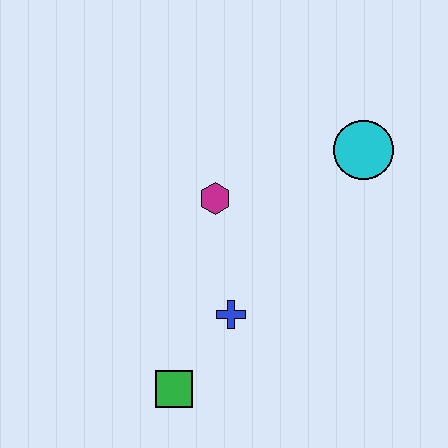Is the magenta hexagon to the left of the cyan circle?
Yes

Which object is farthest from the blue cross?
The cyan circle is farthest from the blue cross.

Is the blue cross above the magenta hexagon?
No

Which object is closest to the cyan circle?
The magenta hexagon is closest to the cyan circle.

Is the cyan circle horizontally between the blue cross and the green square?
No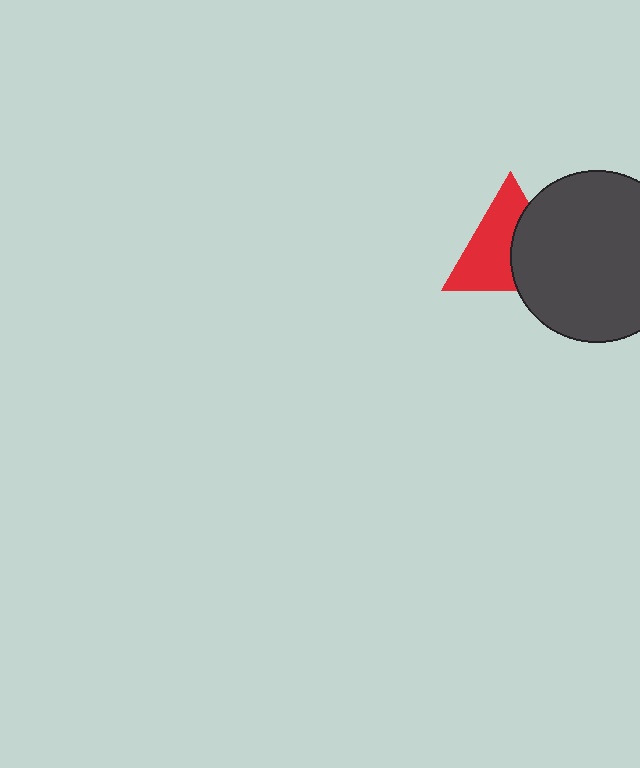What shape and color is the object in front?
The object in front is a dark gray circle.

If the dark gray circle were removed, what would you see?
You would see the complete red triangle.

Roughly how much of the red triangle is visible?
About half of it is visible (roughly 58%).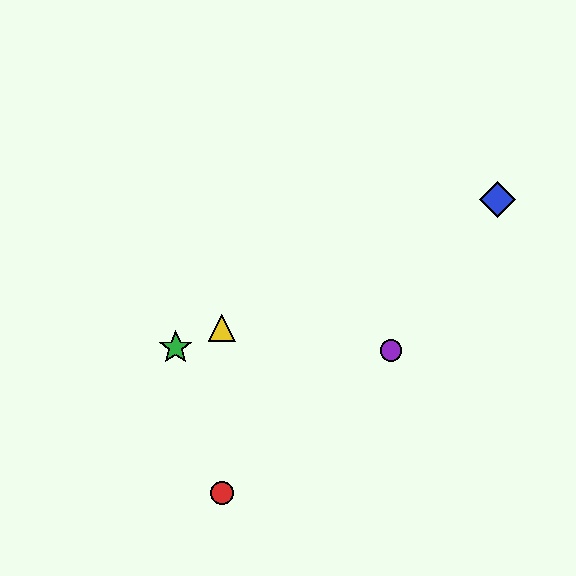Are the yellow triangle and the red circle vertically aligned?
Yes, both are at x≈222.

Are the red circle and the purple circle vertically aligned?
No, the red circle is at x≈222 and the purple circle is at x≈391.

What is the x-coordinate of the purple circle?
The purple circle is at x≈391.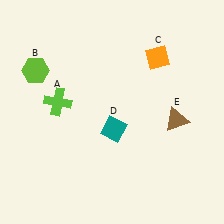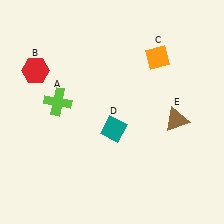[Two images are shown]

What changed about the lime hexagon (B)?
In Image 1, B is lime. In Image 2, it changed to red.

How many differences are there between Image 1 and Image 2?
There is 1 difference between the two images.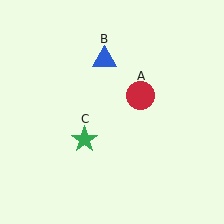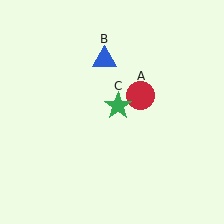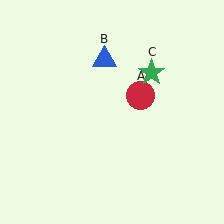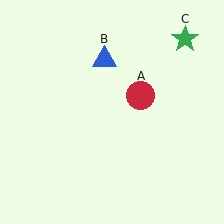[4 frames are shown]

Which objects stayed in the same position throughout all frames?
Red circle (object A) and blue triangle (object B) remained stationary.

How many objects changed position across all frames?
1 object changed position: green star (object C).